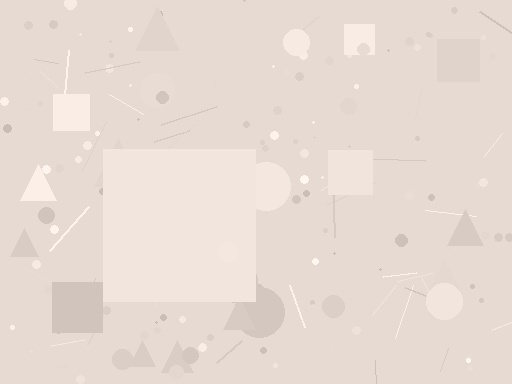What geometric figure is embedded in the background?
A square is embedded in the background.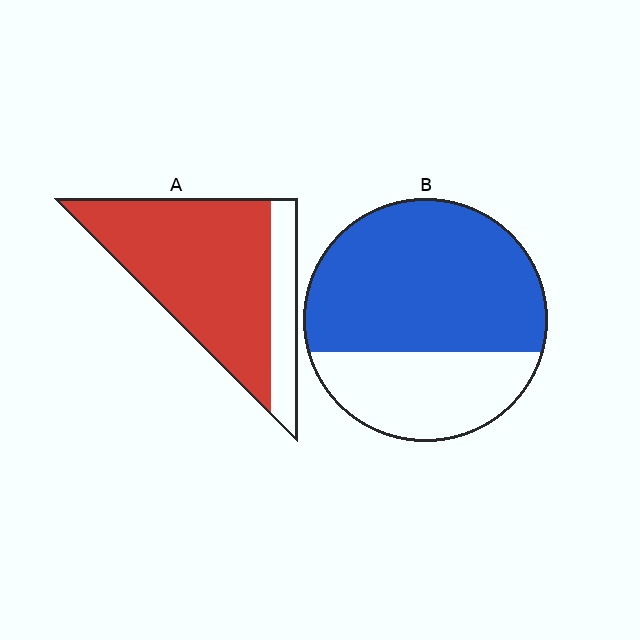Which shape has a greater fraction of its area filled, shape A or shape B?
Shape A.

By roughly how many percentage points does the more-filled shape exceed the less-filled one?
By roughly 15 percentage points (A over B).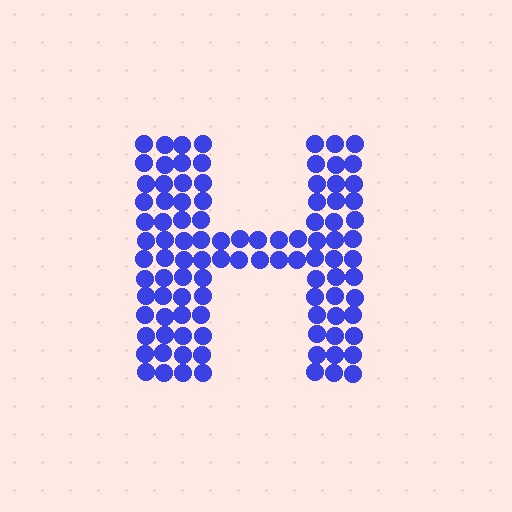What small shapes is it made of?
It is made of small circles.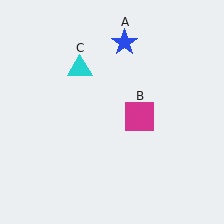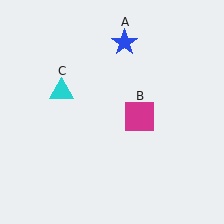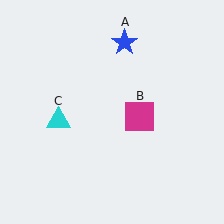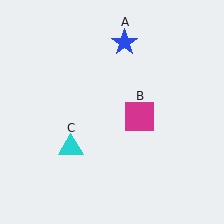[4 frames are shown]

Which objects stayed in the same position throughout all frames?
Blue star (object A) and magenta square (object B) remained stationary.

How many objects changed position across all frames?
1 object changed position: cyan triangle (object C).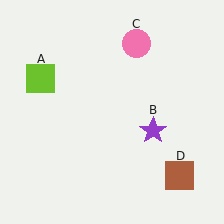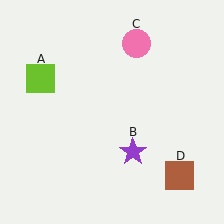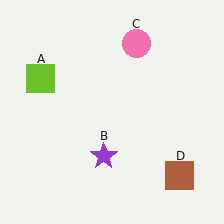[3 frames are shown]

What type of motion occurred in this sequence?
The purple star (object B) rotated clockwise around the center of the scene.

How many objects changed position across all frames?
1 object changed position: purple star (object B).